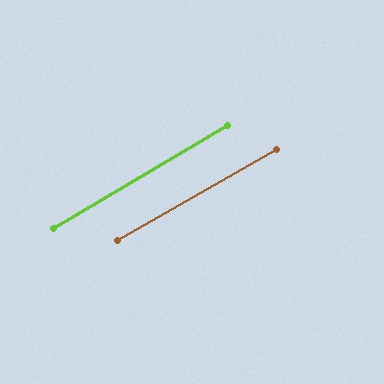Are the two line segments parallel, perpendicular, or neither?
Parallel — their directions differ by only 0.9°.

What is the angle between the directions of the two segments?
Approximately 1 degree.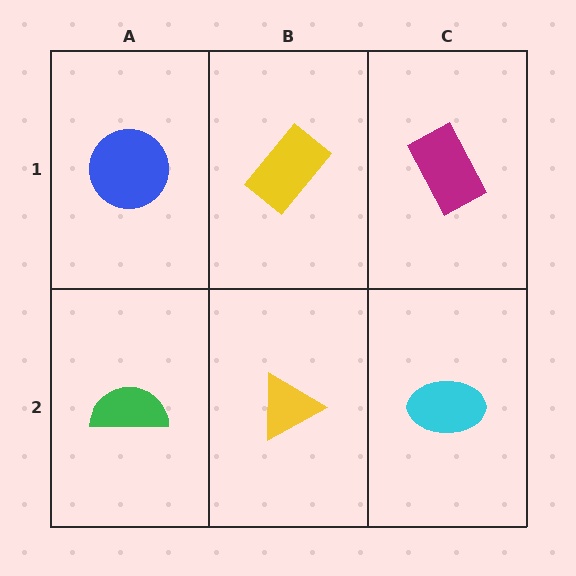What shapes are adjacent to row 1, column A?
A green semicircle (row 2, column A), a yellow rectangle (row 1, column B).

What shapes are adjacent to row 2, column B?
A yellow rectangle (row 1, column B), a green semicircle (row 2, column A), a cyan ellipse (row 2, column C).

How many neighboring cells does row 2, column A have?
2.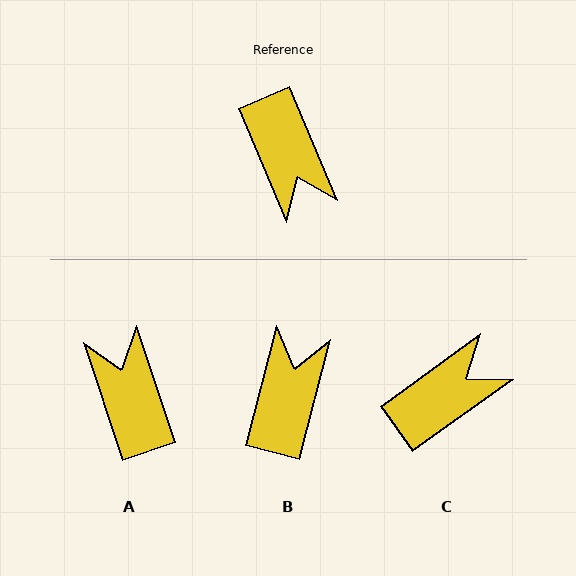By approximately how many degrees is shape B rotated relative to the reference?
Approximately 143 degrees counter-clockwise.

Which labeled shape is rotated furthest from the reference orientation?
A, about 176 degrees away.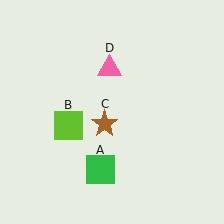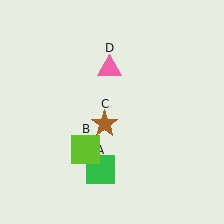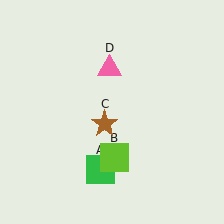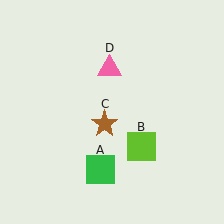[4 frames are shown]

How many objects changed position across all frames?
1 object changed position: lime square (object B).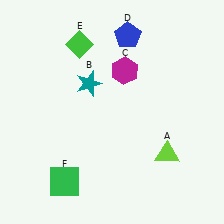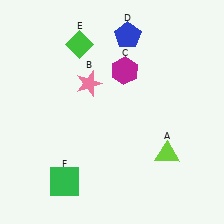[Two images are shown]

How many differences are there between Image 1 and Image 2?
There is 1 difference between the two images.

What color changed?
The star (B) changed from teal in Image 1 to pink in Image 2.